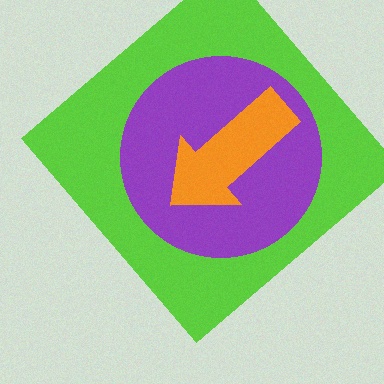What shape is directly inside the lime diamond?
The purple circle.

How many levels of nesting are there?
3.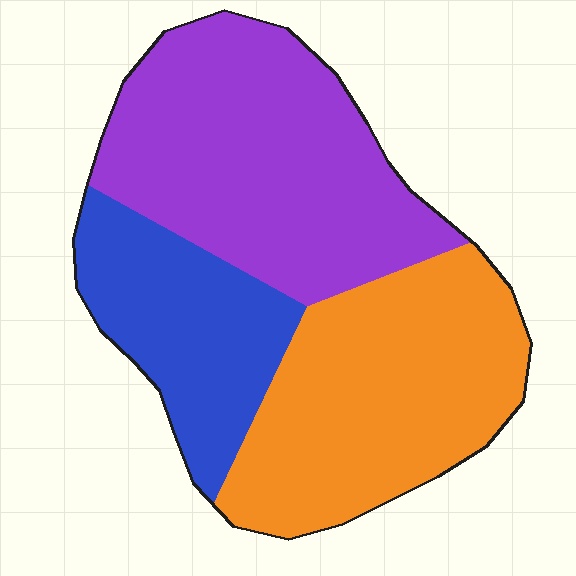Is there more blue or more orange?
Orange.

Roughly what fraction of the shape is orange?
Orange covers roughly 35% of the shape.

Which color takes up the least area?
Blue, at roughly 25%.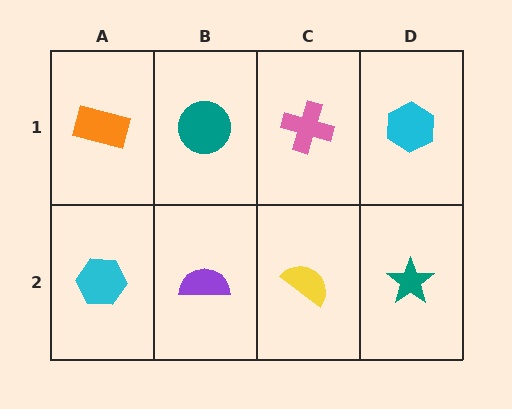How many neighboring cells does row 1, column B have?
3.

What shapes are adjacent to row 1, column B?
A purple semicircle (row 2, column B), an orange rectangle (row 1, column A), a pink cross (row 1, column C).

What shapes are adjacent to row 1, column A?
A cyan hexagon (row 2, column A), a teal circle (row 1, column B).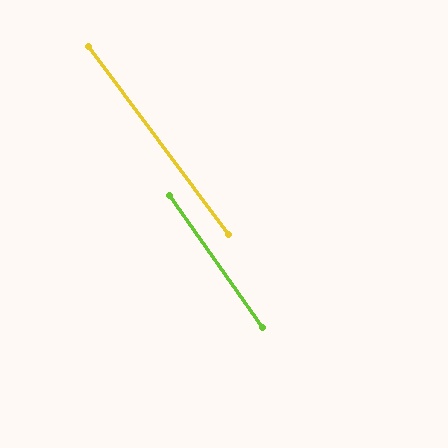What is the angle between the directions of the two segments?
Approximately 2 degrees.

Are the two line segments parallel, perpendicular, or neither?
Parallel — their directions differ by only 1.6°.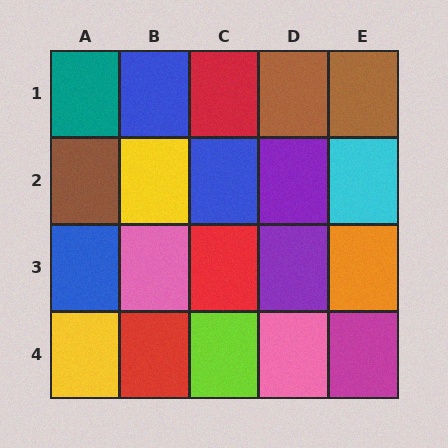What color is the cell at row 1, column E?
Brown.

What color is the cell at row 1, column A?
Teal.